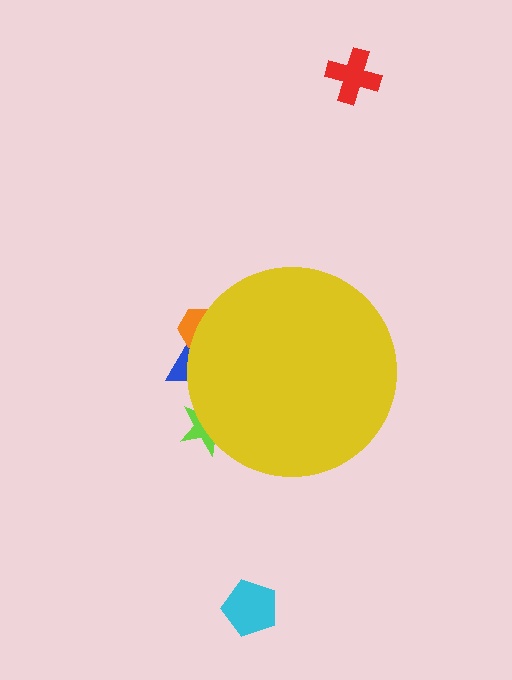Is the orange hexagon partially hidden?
Yes, the orange hexagon is partially hidden behind the yellow circle.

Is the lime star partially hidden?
Yes, the lime star is partially hidden behind the yellow circle.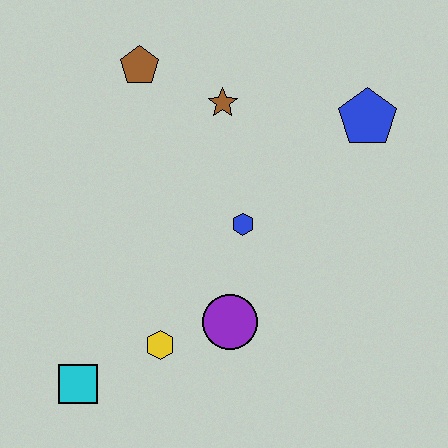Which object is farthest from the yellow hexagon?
The blue pentagon is farthest from the yellow hexagon.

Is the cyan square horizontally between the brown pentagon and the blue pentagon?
No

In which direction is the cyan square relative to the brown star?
The cyan square is below the brown star.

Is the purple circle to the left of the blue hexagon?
Yes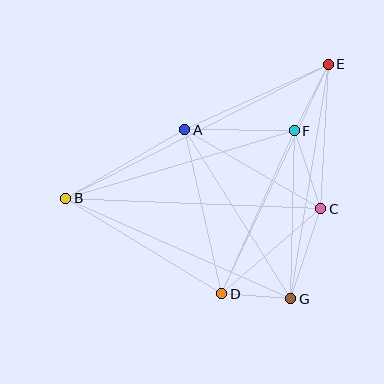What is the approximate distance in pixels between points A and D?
The distance between A and D is approximately 168 pixels.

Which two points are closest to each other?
Points D and G are closest to each other.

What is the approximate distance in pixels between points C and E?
The distance between C and E is approximately 145 pixels.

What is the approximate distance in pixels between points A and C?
The distance between A and C is approximately 157 pixels.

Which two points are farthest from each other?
Points B and E are farthest from each other.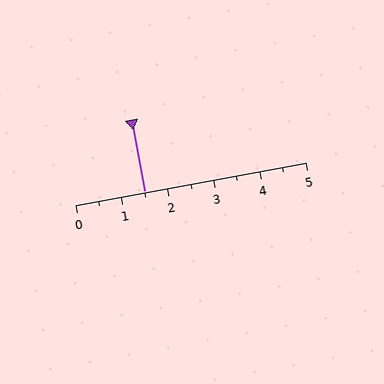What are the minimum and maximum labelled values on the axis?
The axis runs from 0 to 5.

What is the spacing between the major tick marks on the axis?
The major ticks are spaced 1 apart.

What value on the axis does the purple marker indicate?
The marker indicates approximately 1.5.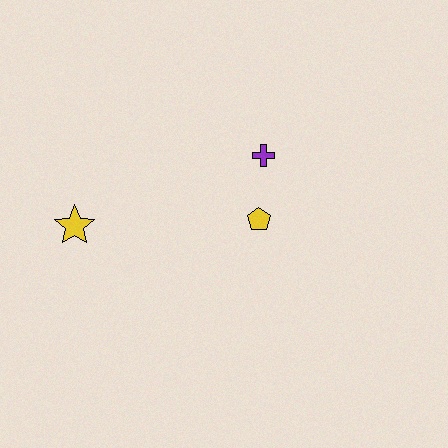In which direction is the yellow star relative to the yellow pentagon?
The yellow star is to the left of the yellow pentagon.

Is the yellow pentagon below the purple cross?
Yes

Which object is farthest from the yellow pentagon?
The yellow star is farthest from the yellow pentagon.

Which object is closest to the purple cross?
The yellow pentagon is closest to the purple cross.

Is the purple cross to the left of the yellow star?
No